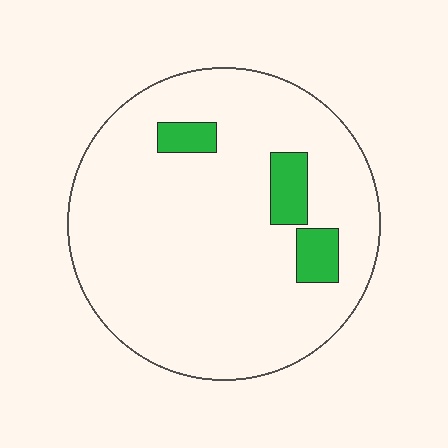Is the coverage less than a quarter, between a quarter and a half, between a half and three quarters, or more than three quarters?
Less than a quarter.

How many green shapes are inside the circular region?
3.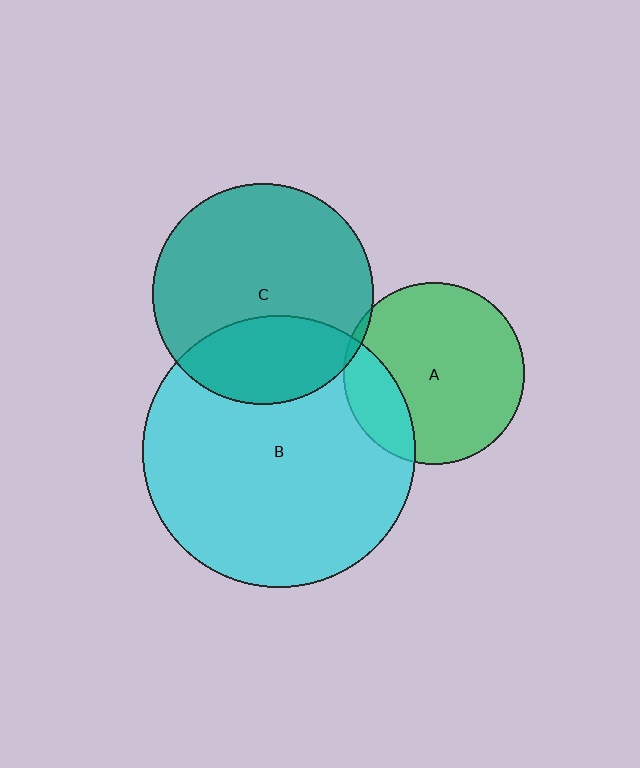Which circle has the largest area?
Circle B (cyan).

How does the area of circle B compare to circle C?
Approximately 1.5 times.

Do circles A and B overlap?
Yes.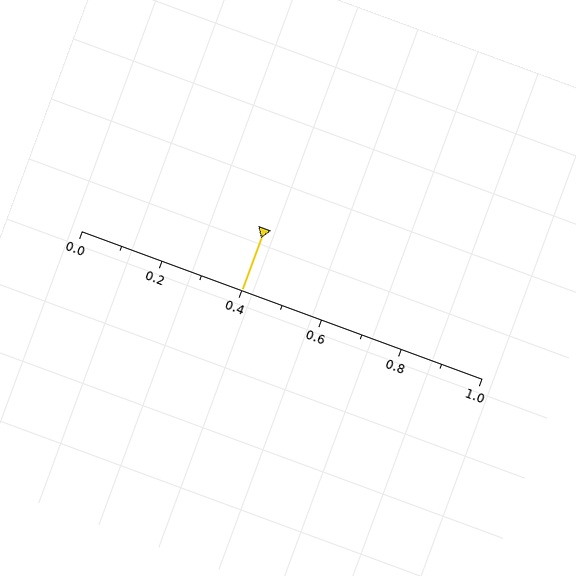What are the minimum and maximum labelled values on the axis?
The axis runs from 0.0 to 1.0.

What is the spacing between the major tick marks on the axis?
The major ticks are spaced 0.2 apart.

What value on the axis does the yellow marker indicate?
The marker indicates approximately 0.4.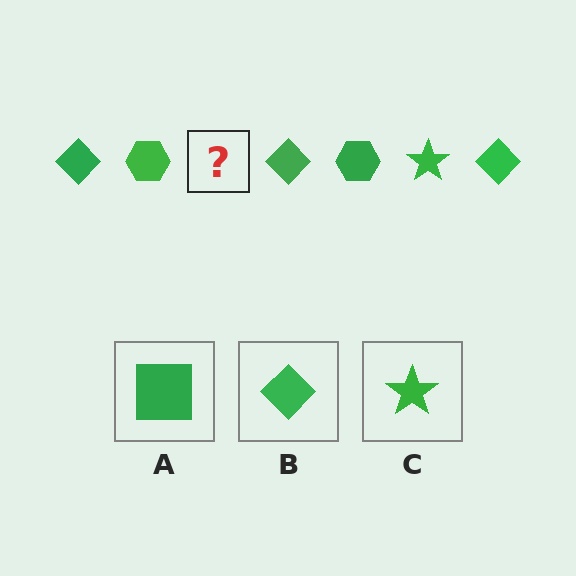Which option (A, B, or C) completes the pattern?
C.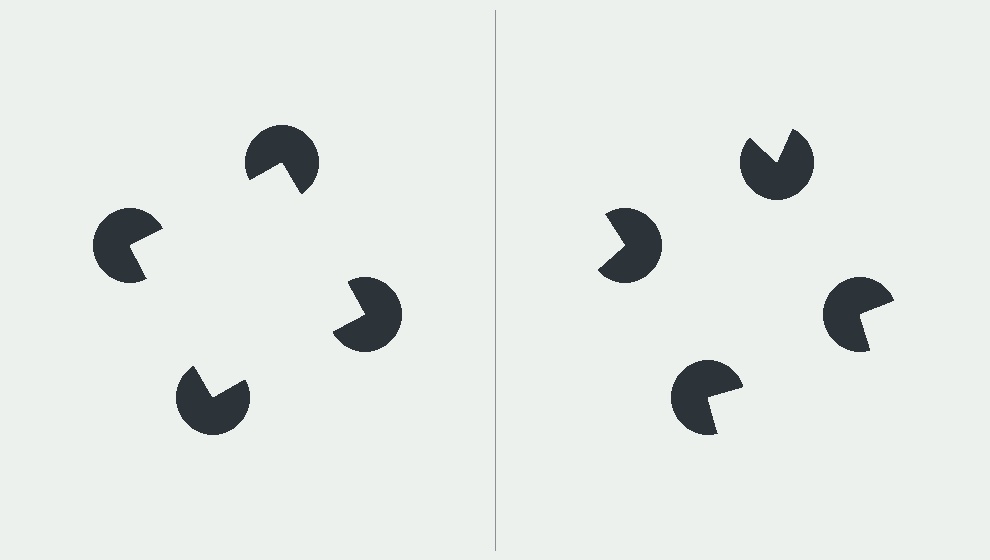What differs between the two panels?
The pac-man discs are positioned identically on both sides; only the wedge orientations differ. On the left they align to a square; on the right they are misaligned.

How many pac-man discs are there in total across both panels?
8 — 4 on each side.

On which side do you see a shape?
An illusory square appears on the left side. On the right side the wedge cuts are rotated, so no coherent shape forms.